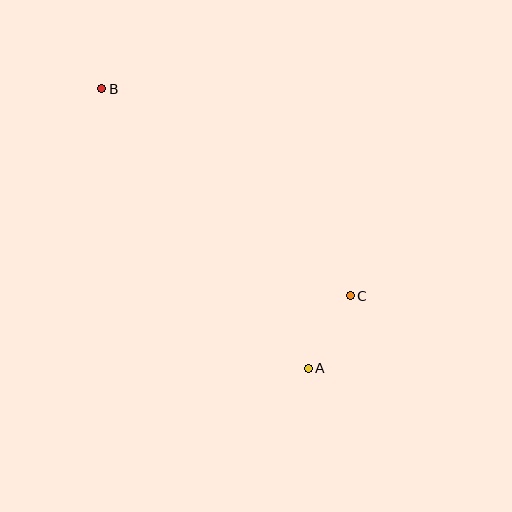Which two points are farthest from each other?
Points A and B are farthest from each other.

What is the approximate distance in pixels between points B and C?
The distance between B and C is approximately 323 pixels.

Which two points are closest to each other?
Points A and C are closest to each other.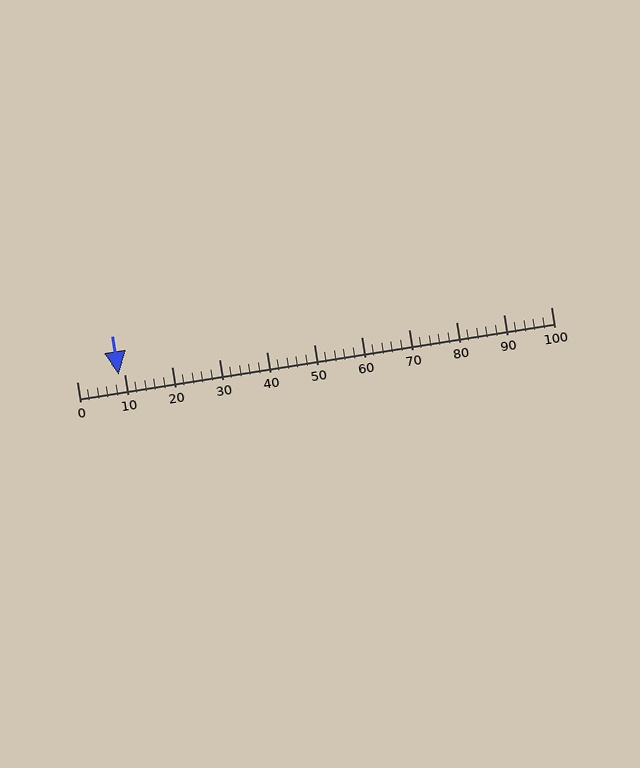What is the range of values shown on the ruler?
The ruler shows values from 0 to 100.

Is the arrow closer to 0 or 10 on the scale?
The arrow is closer to 10.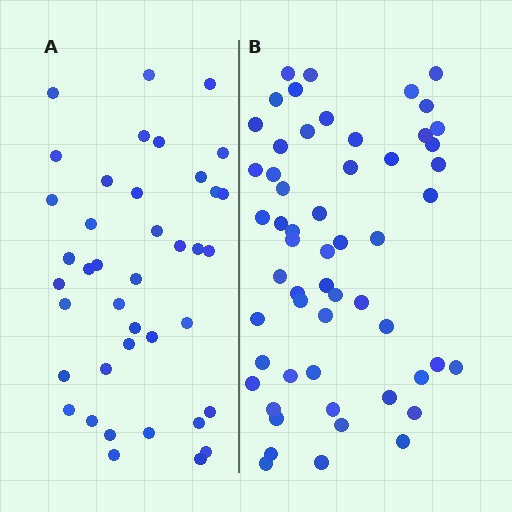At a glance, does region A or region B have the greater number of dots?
Region B (the right region) has more dots.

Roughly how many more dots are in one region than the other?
Region B has approximately 15 more dots than region A.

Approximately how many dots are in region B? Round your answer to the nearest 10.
About 60 dots. (The exact count is 56, which rounds to 60.)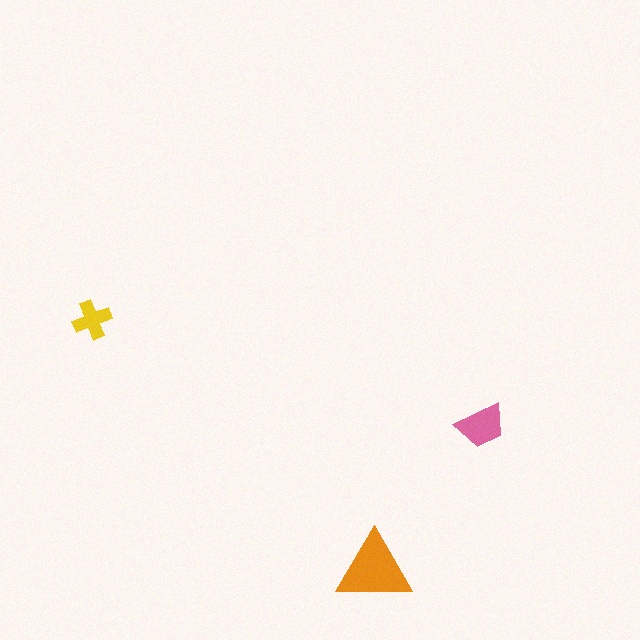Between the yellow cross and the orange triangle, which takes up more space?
The orange triangle.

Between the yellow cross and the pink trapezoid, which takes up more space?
The pink trapezoid.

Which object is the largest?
The orange triangle.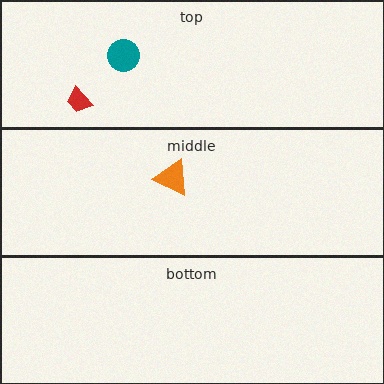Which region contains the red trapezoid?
The top region.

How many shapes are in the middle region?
1.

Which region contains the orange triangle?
The middle region.